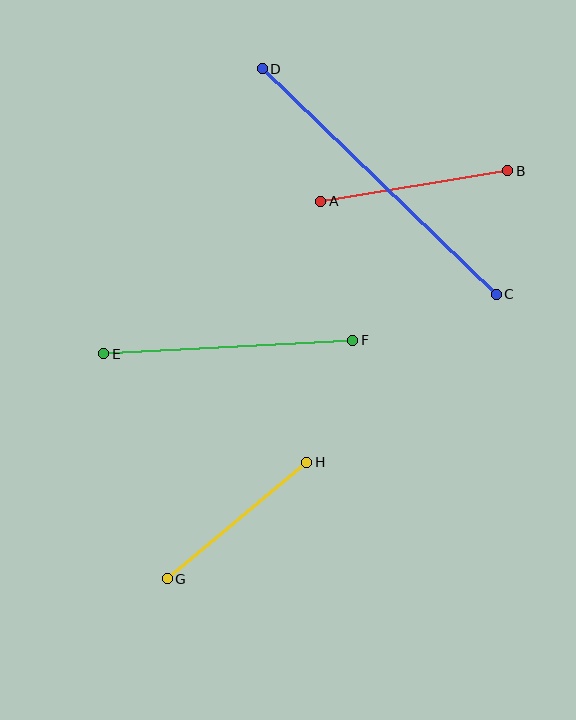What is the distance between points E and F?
The distance is approximately 249 pixels.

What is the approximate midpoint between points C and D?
The midpoint is at approximately (379, 182) pixels.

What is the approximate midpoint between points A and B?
The midpoint is at approximately (414, 186) pixels.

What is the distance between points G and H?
The distance is approximately 182 pixels.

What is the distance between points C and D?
The distance is approximately 325 pixels.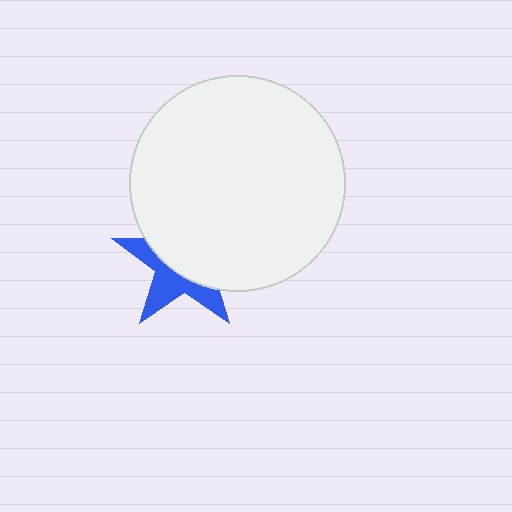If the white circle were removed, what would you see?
You would see the complete blue star.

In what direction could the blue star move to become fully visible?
The blue star could move down. That would shift it out from behind the white circle entirely.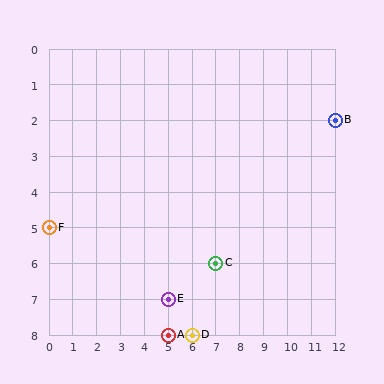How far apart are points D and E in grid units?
Points D and E are 1 column and 1 row apart (about 1.4 grid units diagonally).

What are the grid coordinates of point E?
Point E is at grid coordinates (5, 7).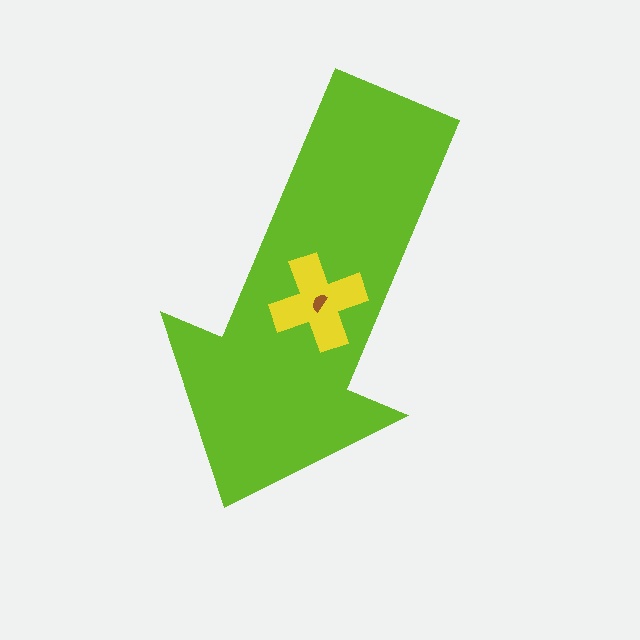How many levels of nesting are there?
3.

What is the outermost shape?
The lime arrow.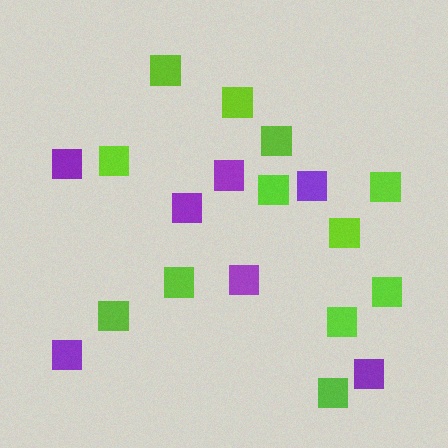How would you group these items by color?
There are 2 groups: one group of purple squares (7) and one group of lime squares (12).